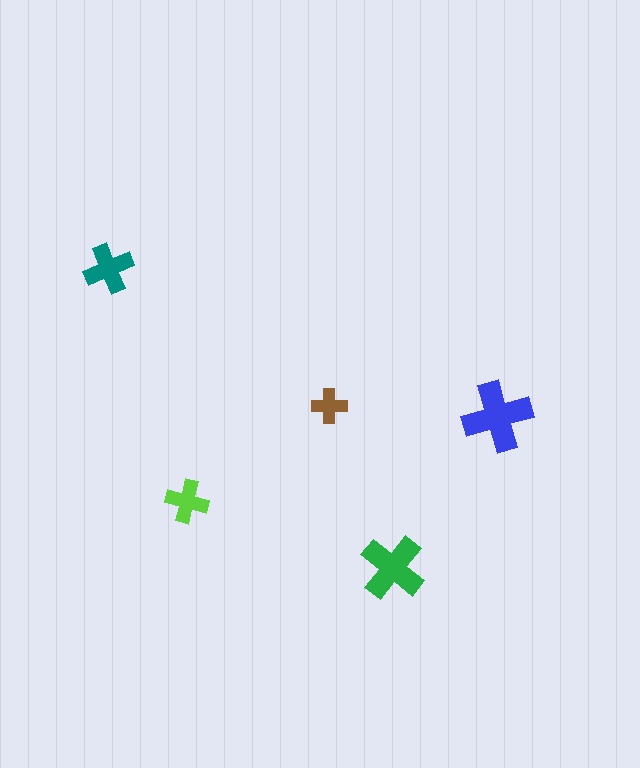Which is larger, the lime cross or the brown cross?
The lime one.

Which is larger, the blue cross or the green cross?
The blue one.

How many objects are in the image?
There are 5 objects in the image.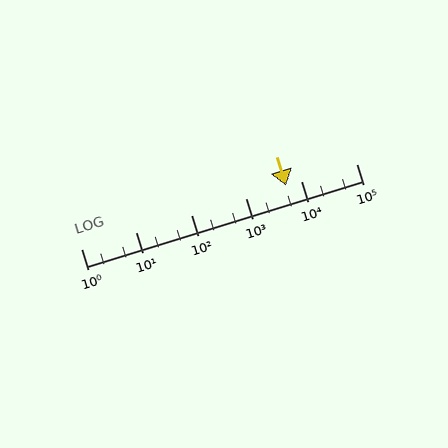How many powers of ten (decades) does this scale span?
The scale spans 5 decades, from 1 to 100000.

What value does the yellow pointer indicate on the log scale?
The pointer indicates approximately 5300.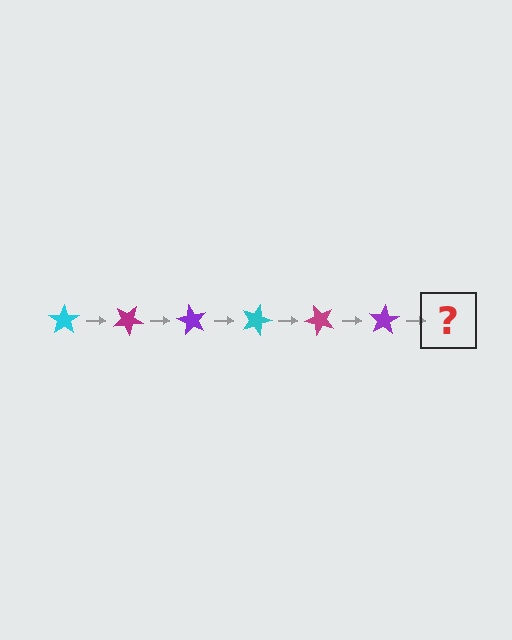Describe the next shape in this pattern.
It should be a cyan star, rotated 180 degrees from the start.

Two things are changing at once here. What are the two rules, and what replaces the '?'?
The two rules are that it rotates 30 degrees each step and the color cycles through cyan, magenta, and purple. The '?' should be a cyan star, rotated 180 degrees from the start.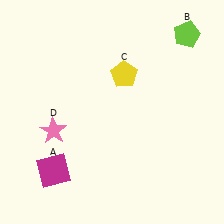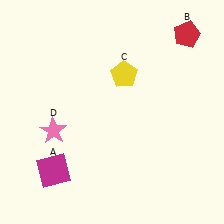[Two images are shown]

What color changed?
The pentagon (B) changed from lime in Image 1 to red in Image 2.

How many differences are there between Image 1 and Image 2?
There is 1 difference between the two images.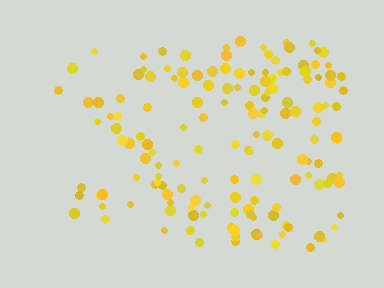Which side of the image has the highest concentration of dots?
The right.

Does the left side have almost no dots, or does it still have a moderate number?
Still a moderate number, just noticeably fewer than the right.